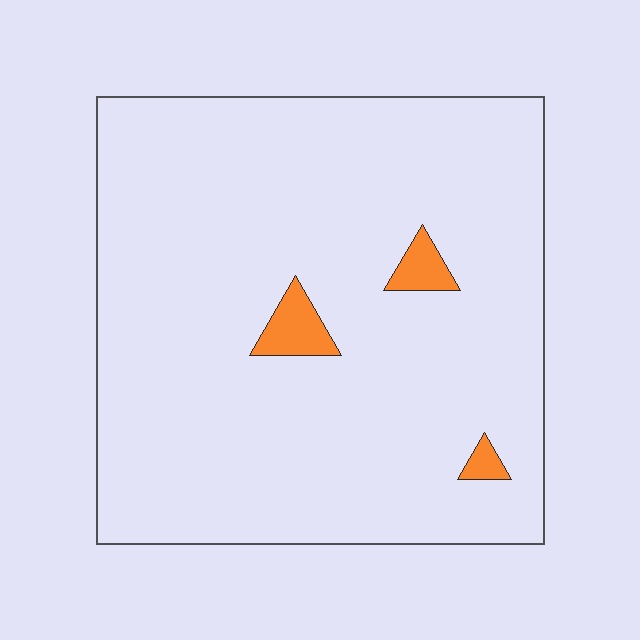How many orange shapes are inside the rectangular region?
3.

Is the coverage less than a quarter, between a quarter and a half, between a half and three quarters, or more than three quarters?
Less than a quarter.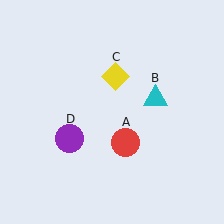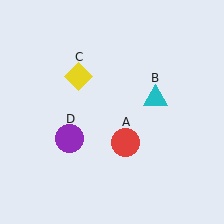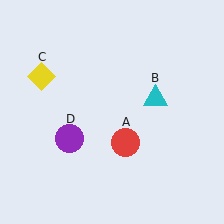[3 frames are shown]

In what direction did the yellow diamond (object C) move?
The yellow diamond (object C) moved left.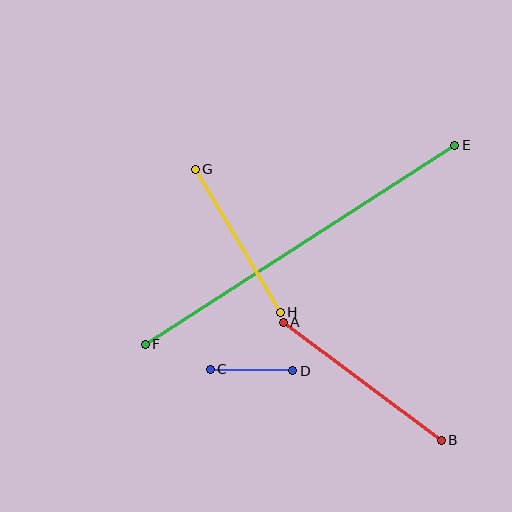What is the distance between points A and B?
The distance is approximately 197 pixels.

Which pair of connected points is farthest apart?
Points E and F are farthest apart.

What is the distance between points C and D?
The distance is approximately 82 pixels.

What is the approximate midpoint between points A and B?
The midpoint is at approximately (362, 381) pixels.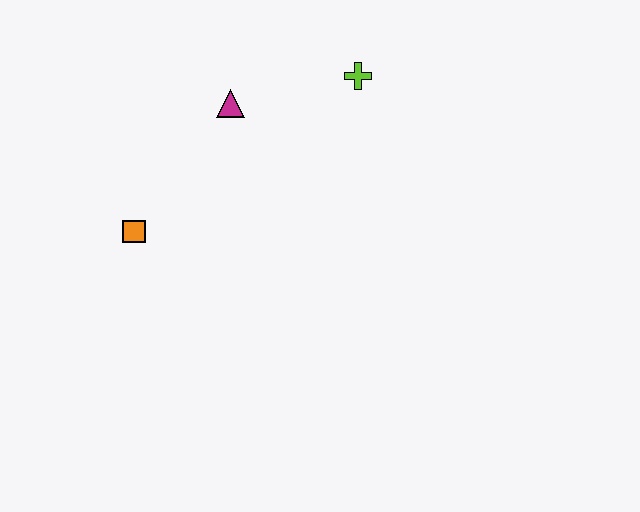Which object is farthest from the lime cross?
The orange square is farthest from the lime cross.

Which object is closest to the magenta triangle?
The lime cross is closest to the magenta triangle.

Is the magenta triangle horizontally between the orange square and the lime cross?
Yes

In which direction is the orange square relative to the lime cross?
The orange square is to the left of the lime cross.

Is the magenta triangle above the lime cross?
No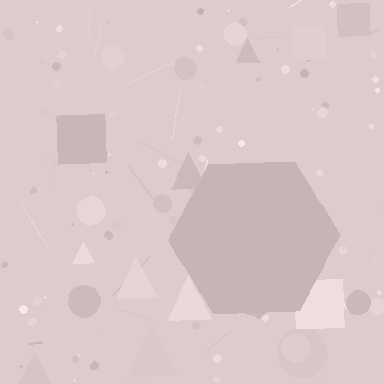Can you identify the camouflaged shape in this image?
The camouflaged shape is a hexagon.